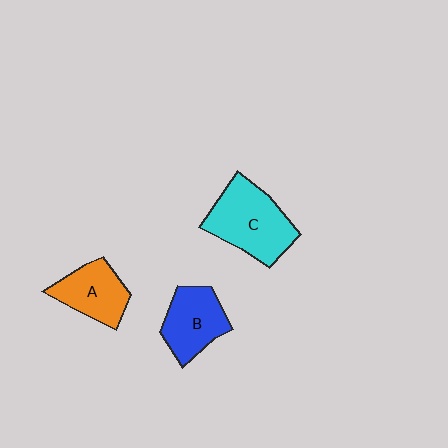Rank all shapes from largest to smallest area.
From largest to smallest: C (cyan), B (blue), A (orange).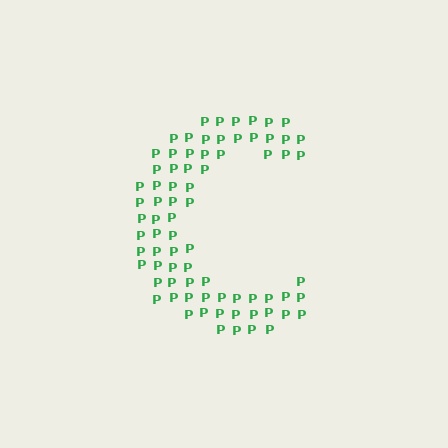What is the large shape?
The large shape is the letter C.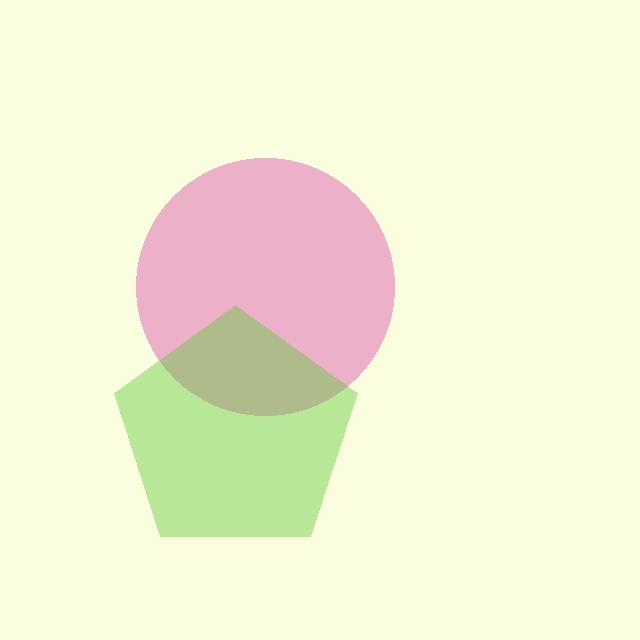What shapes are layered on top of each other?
The layered shapes are: a pink circle, a lime pentagon.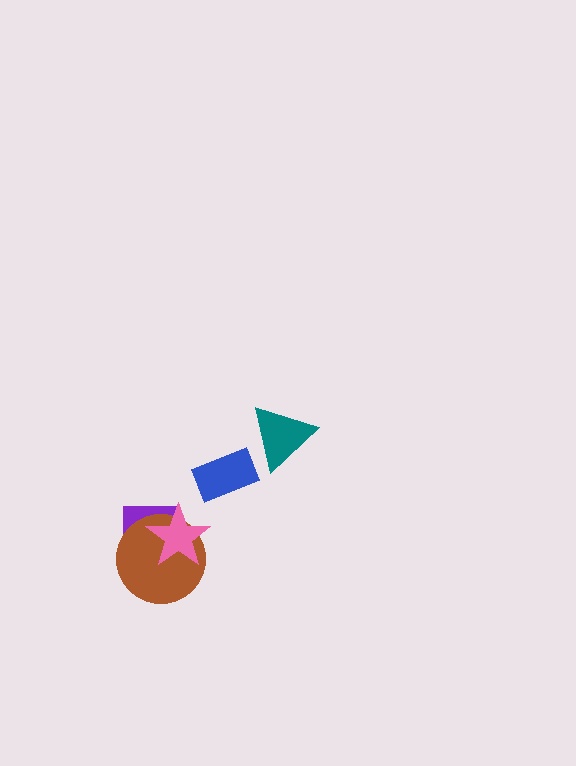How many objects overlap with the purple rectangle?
2 objects overlap with the purple rectangle.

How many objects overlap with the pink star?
2 objects overlap with the pink star.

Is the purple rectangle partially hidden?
Yes, it is partially covered by another shape.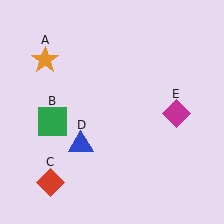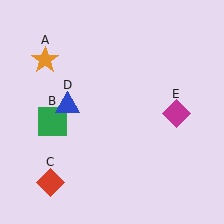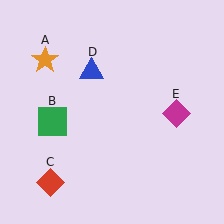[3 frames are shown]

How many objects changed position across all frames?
1 object changed position: blue triangle (object D).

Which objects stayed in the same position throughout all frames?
Orange star (object A) and green square (object B) and red diamond (object C) and magenta diamond (object E) remained stationary.